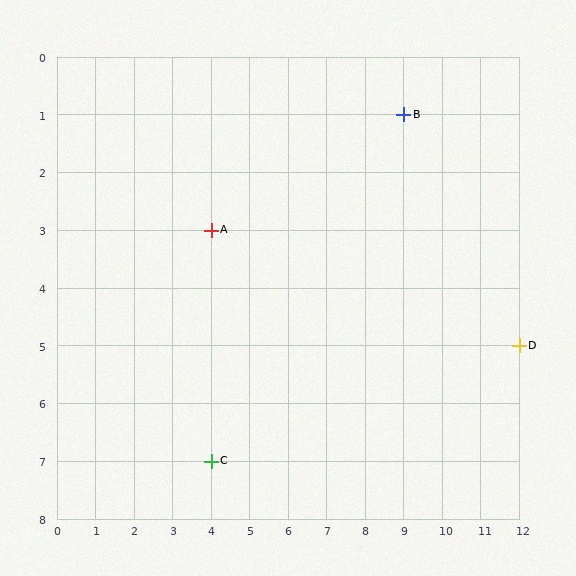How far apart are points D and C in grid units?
Points D and C are 8 columns and 2 rows apart (about 8.2 grid units diagonally).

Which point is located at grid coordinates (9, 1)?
Point B is at (9, 1).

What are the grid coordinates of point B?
Point B is at grid coordinates (9, 1).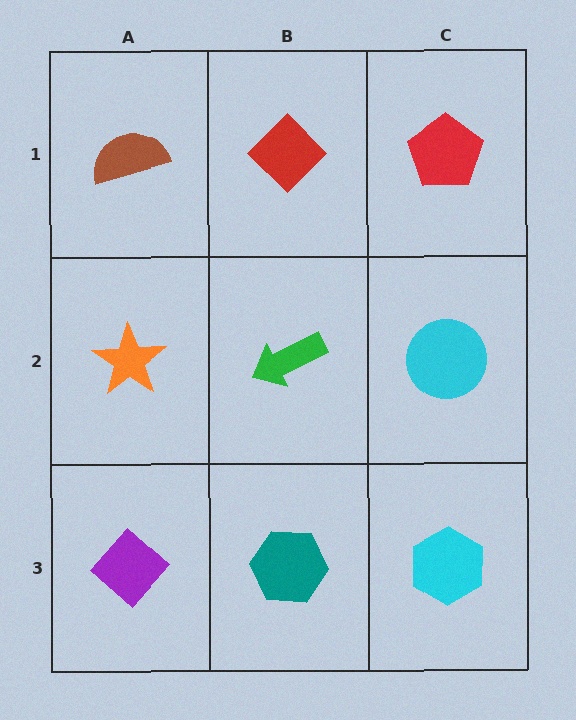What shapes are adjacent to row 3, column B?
A green arrow (row 2, column B), a purple diamond (row 3, column A), a cyan hexagon (row 3, column C).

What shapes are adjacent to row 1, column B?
A green arrow (row 2, column B), a brown semicircle (row 1, column A), a red pentagon (row 1, column C).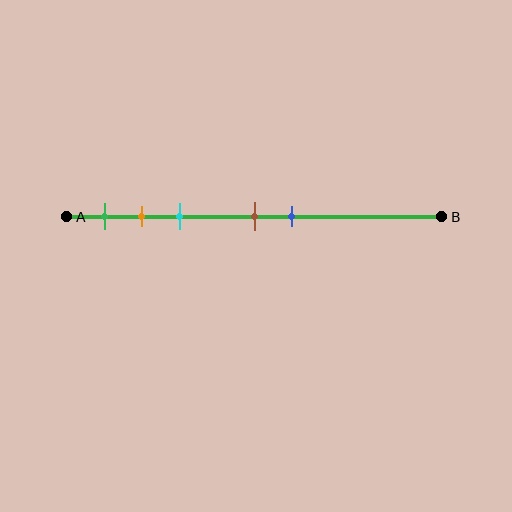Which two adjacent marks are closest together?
The orange and cyan marks are the closest adjacent pair.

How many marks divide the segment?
There are 5 marks dividing the segment.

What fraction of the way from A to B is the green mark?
The green mark is approximately 10% (0.1) of the way from A to B.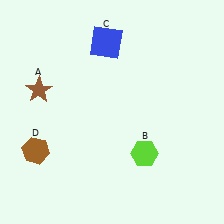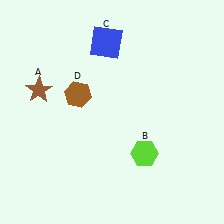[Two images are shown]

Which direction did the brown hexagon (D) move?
The brown hexagon (D) moved up.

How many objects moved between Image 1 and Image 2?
1 object moved between the two images.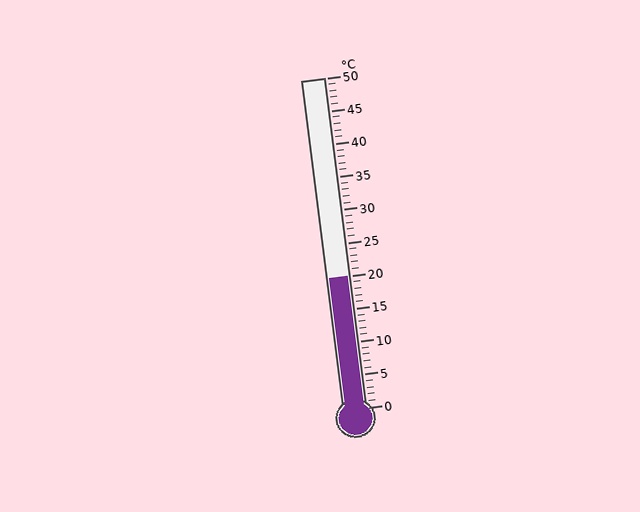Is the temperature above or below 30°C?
The temperature is below 30°C.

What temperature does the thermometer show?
The thermometer shows approximately 20°C.